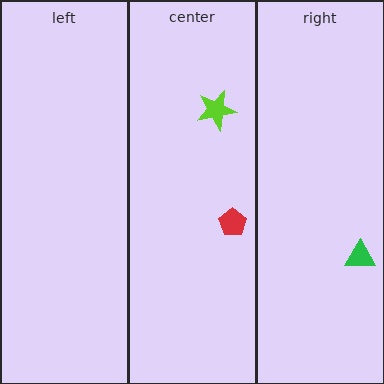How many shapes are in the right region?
1.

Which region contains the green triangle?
The right region.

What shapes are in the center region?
The lime star, the red pentagon.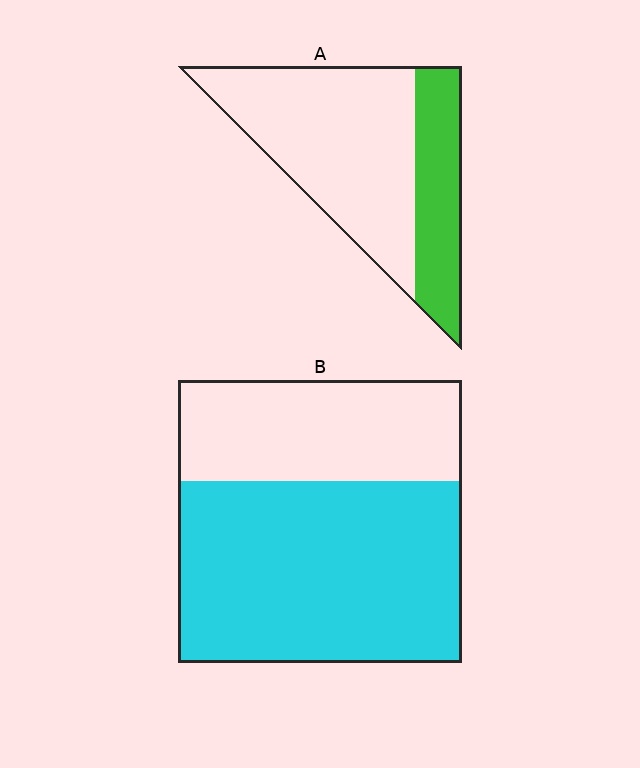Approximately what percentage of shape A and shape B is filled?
A is approximately 30% and B is approximately 65%.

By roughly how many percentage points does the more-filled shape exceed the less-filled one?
By roughly 35 percentage points (B over A).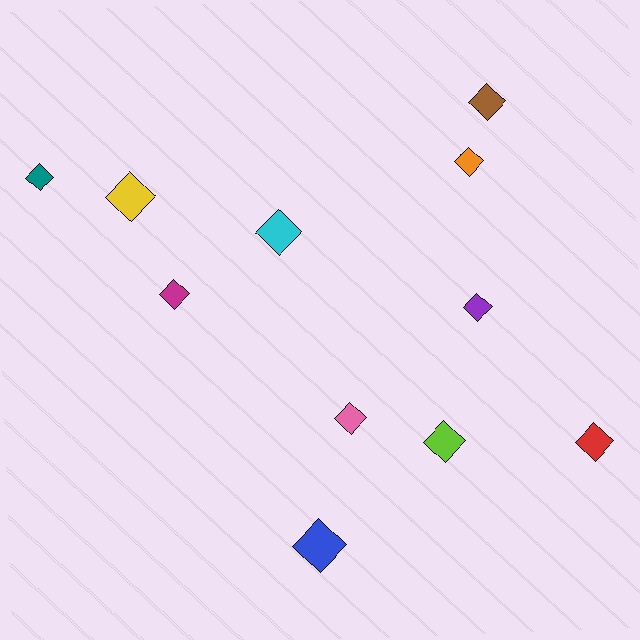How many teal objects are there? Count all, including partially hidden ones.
There is 1 teal object.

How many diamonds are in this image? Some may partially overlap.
There are 11 diamonds.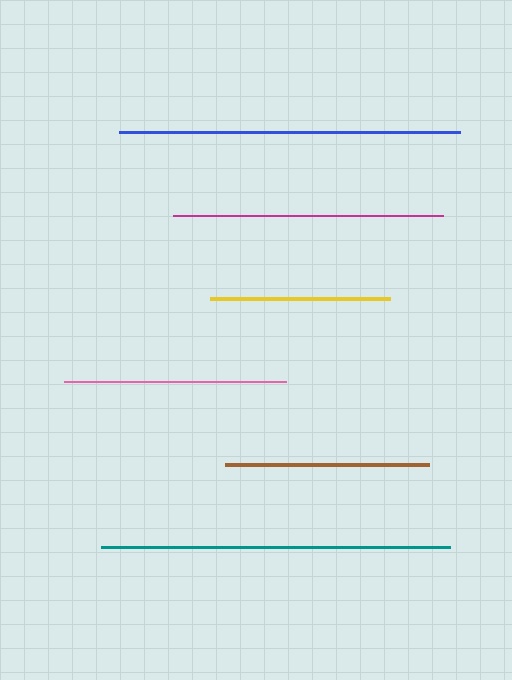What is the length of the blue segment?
The blue segment is approximately 340 pixels long.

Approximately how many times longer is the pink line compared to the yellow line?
The pink line is approximately 1.2 times the length of the yellow line.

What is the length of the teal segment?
The teal segment is approximately 348 pixels long.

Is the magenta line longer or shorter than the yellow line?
The magenta line is longer than the yellow line.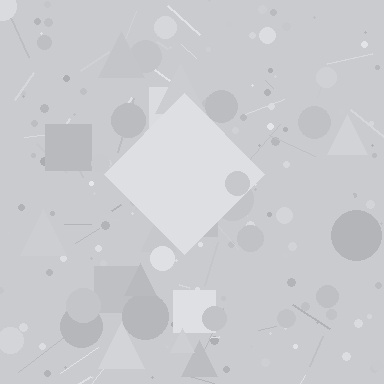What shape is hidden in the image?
A diamond is hidden in the image.